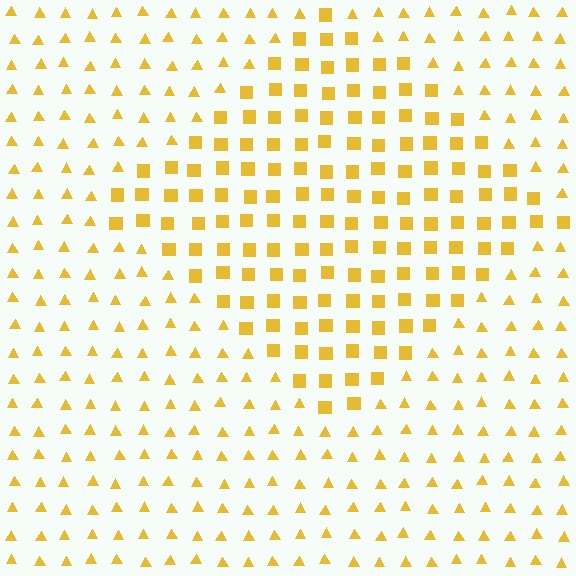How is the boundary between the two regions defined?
The boundary is defined by a change in element shape: squares inside vs. triangles outside. All elements share the same color and spacing.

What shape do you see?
I see a diamond.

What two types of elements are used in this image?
The image uses squares inside the diamond region and triangles outside it.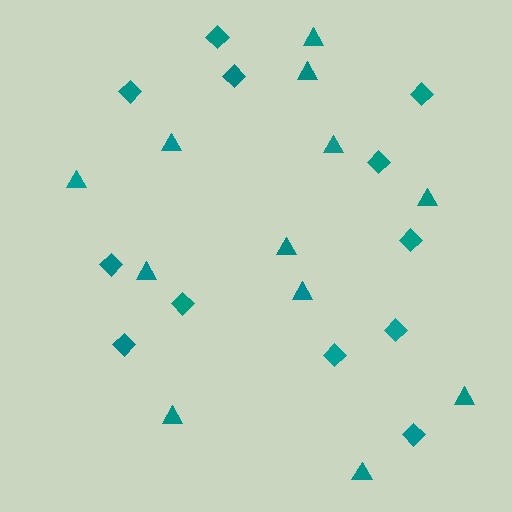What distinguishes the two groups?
There are 2 groups: one group of triangles (12) and one group of diamonds (12).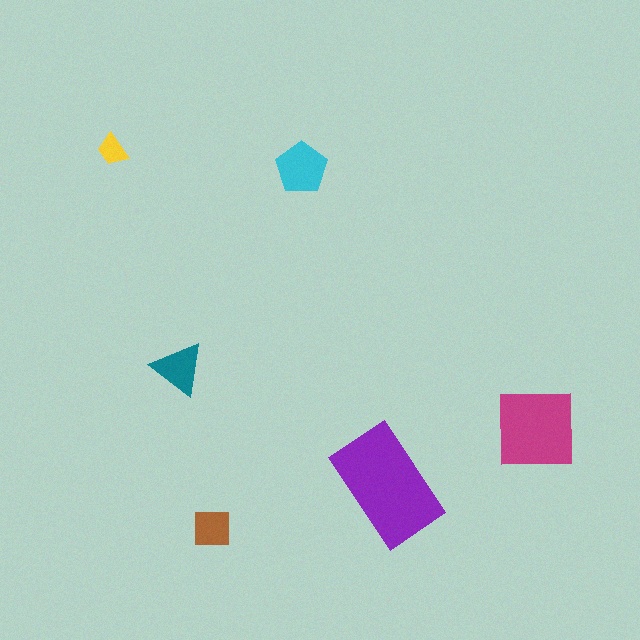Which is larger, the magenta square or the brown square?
The magenta square.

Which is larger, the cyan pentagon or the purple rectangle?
The purple rectangle.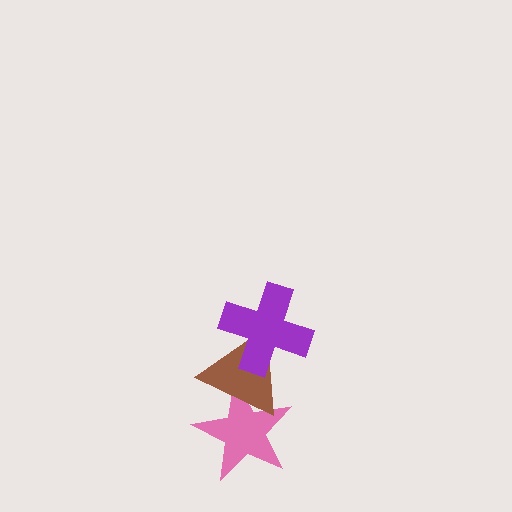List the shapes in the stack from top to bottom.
From top to bottom: the purple cross, the brown triangle, the pink star.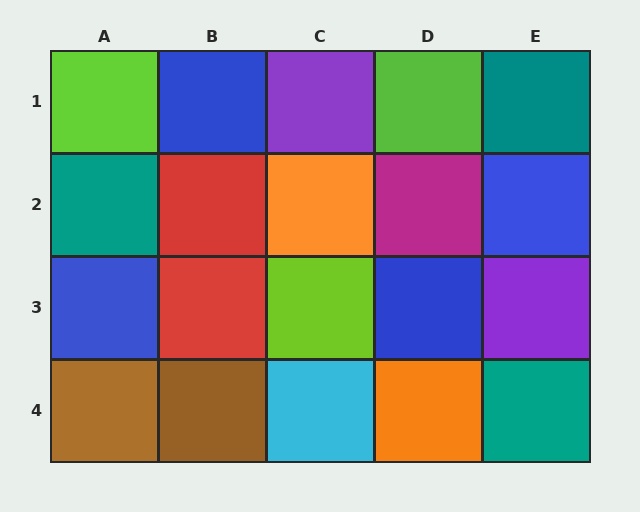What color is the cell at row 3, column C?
Lime.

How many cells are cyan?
1 cell is cyan.